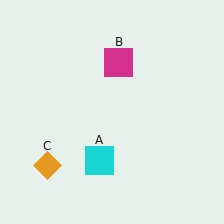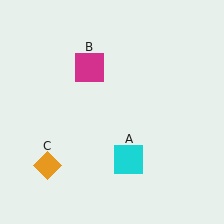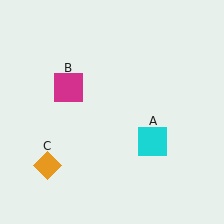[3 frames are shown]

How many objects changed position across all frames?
2 objects changed position: cyan square (object A), magenta square (object B).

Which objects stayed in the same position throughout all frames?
Orange diamond (object C) remained stationary.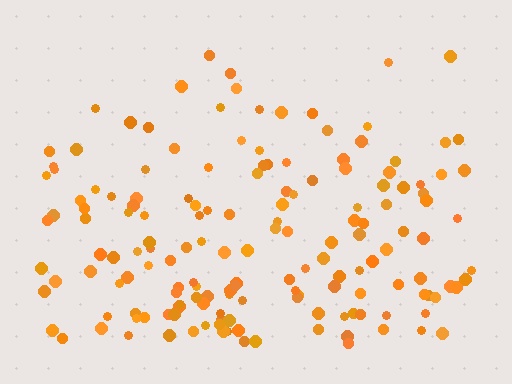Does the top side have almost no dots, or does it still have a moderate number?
Still a moderate number, just noticeably fewer than the bottom.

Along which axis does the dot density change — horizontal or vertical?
Vertical.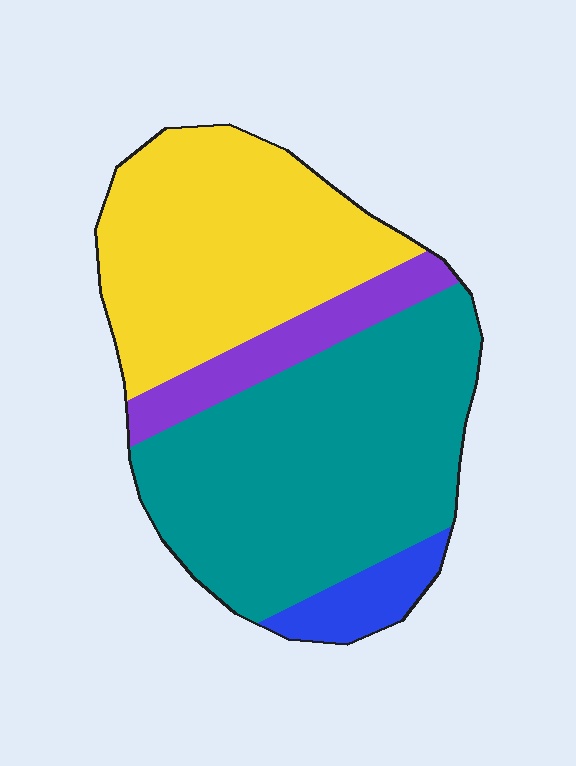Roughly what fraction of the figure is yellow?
Yellow takes up between a third and a half of the figure.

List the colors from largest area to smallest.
From largest to smallest: teal, yellow, purple, blue.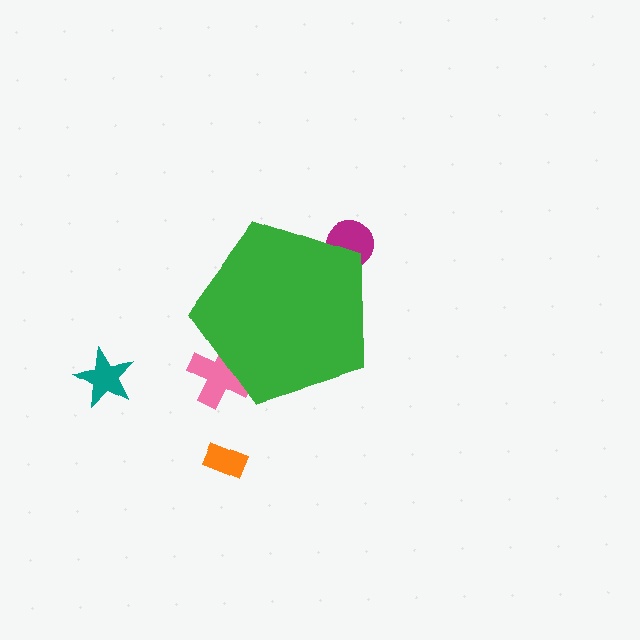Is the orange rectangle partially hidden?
No, the orange rectangle is fully visible.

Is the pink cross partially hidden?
Yes, the pink cross is partially hidden behind the green pentagon.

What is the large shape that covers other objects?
A green pentagon.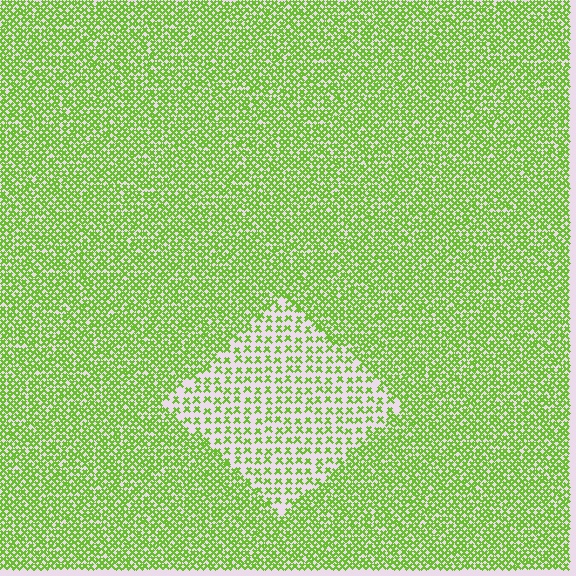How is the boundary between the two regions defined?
The boundary is defined by a change in element density (approximately 2.2x ratio). All elements are the same color, size, and shape.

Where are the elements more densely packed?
The elements are more densely packed outside the diamond boundary.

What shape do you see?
I see a diamond.